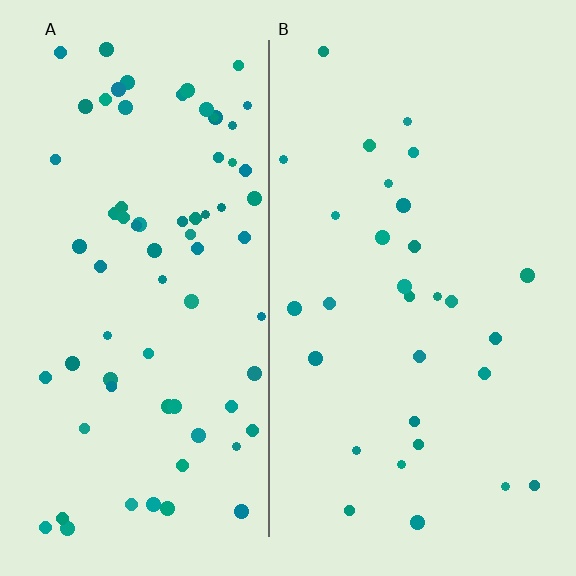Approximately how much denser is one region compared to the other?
Approximately 2.4× — region A over region B.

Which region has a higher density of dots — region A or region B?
A (the left).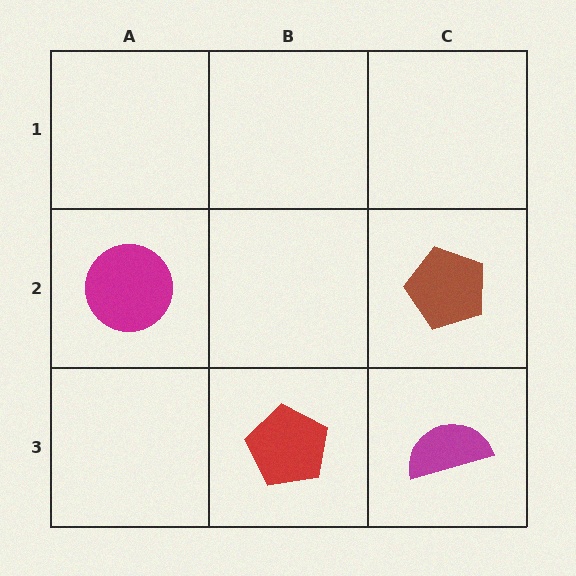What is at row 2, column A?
A magenta circle.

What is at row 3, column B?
A red pentagon.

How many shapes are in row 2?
2 shapes.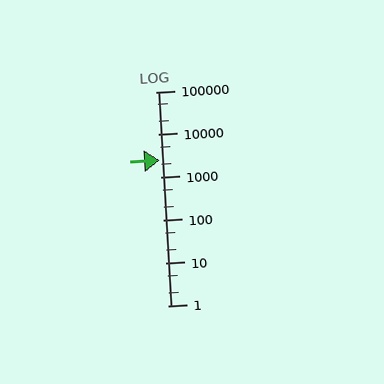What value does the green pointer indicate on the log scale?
The pointer indicates approximately 2500.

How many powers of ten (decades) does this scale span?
The scale spans 5 decades, from 1 to 100000.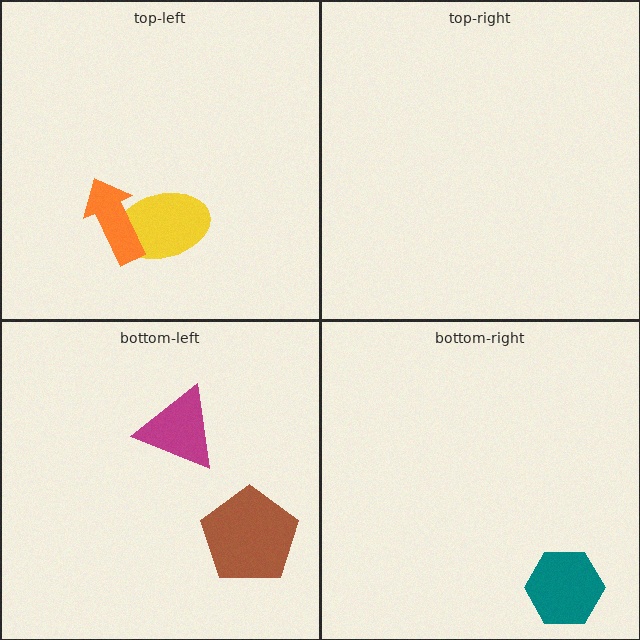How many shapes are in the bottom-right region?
1.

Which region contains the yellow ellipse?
The top-left region.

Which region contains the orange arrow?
The top-left region.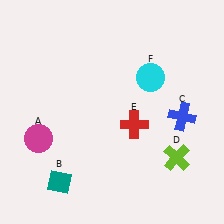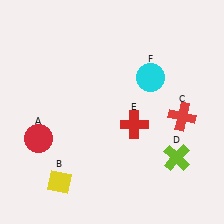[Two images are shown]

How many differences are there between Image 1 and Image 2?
There are 3 differences between the two images.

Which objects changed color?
A changed from magenta to red. B changed from teal to yellow. C changed from blue to red.